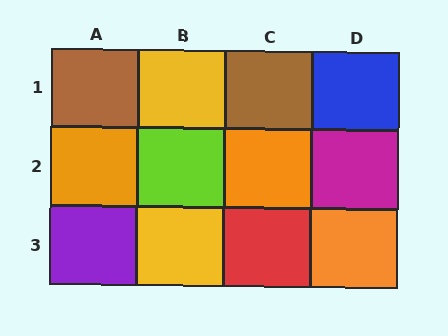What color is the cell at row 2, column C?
Orange.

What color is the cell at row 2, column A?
Orange.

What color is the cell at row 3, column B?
Yellow.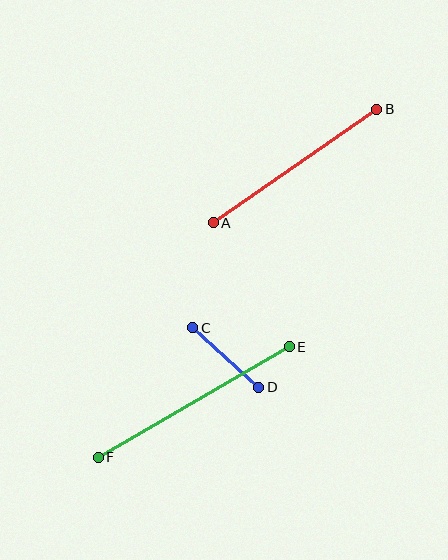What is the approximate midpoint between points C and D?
The midpoint is at approximately (226, 357) pixels.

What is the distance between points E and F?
The distance is approximately 221 pixels.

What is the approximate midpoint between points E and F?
The midpoint is at approximately (194, 402) pixels.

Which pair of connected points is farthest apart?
Points E and F are farthest apart.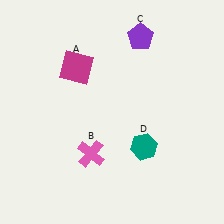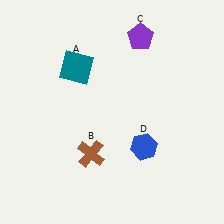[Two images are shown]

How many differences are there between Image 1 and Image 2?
There are 3 differences between the two images.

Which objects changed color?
A changed from magenta to teal. B changed from pink to brown. D changed from teal to blue.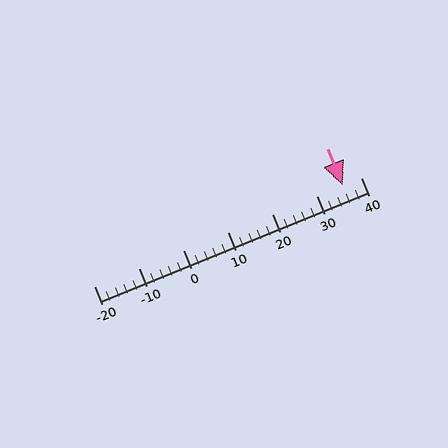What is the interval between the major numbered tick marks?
The major tick marks are spaced 10 units apart.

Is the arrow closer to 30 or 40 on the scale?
The arrow is closer to 40.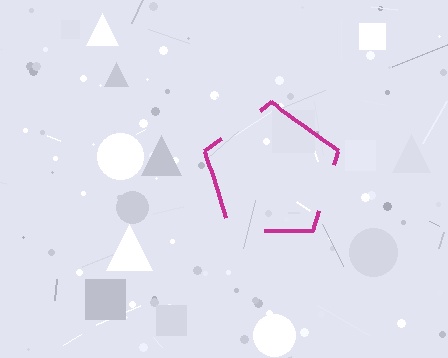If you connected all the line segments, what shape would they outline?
They would outline a pentagon.